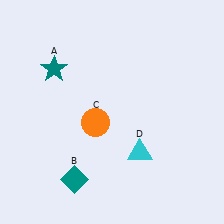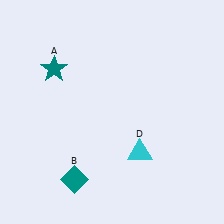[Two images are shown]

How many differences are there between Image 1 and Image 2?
There is 1 difference between the two images.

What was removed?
The orange circle (C) was removed in Image 2.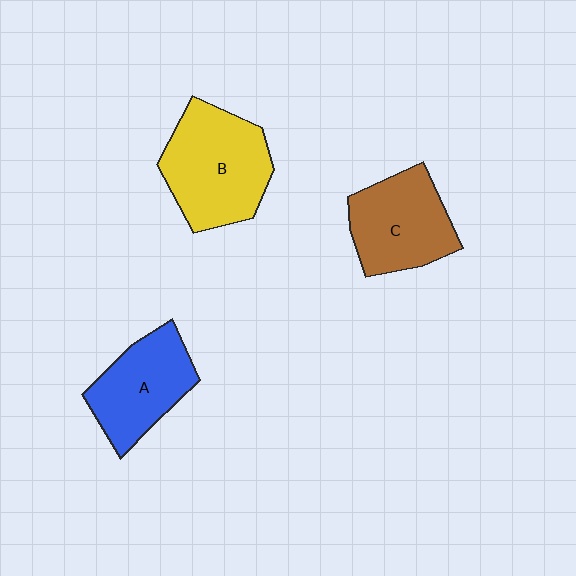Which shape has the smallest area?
Shape A (blue).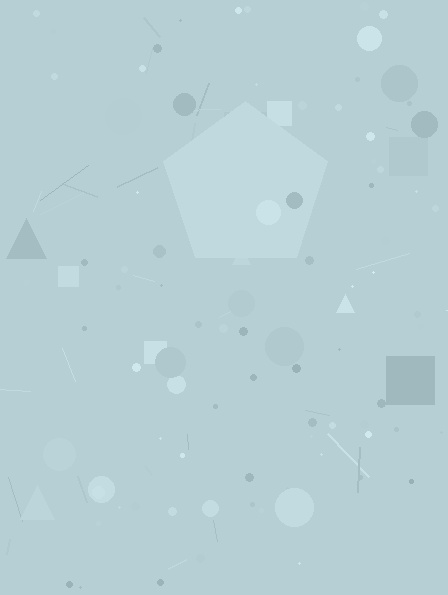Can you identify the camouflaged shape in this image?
The camouflaged shape is a pentagon.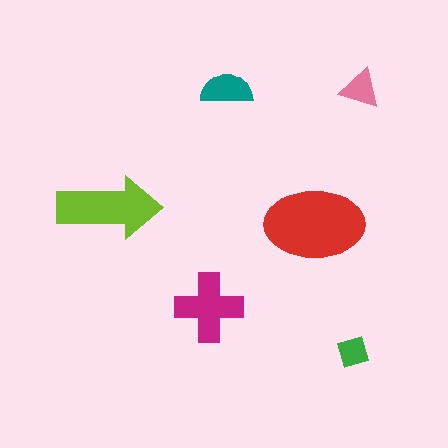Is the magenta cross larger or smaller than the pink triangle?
Larger.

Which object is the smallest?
The green diamond.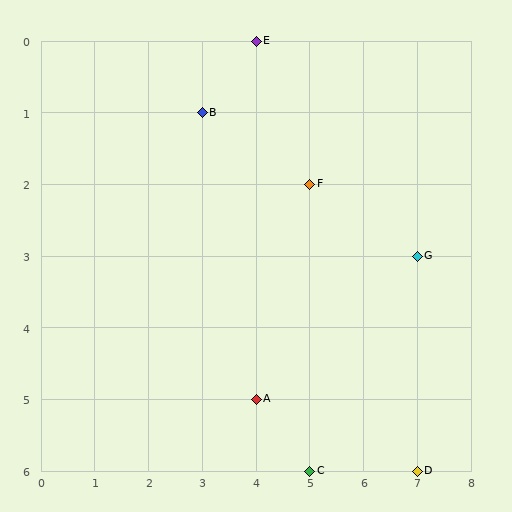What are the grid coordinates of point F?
Point F is at grid coordinates (5, 2).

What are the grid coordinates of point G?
Point G is at grid coordinates (7, 3).